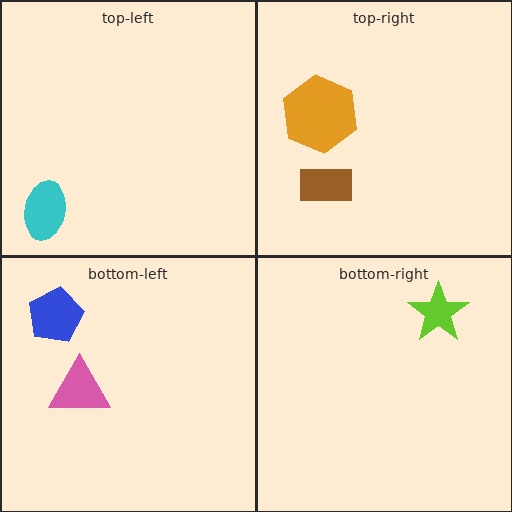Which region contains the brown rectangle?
The top-right region.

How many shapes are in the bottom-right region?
1.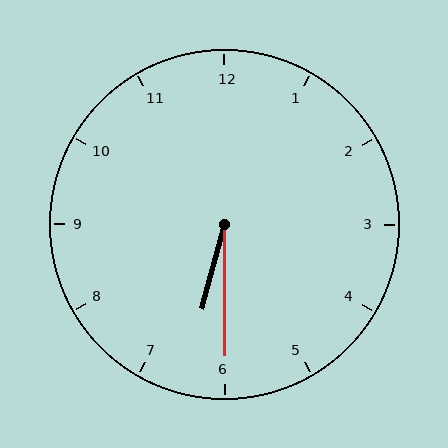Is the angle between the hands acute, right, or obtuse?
It is acute.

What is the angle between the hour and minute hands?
Approximately 15 degrees.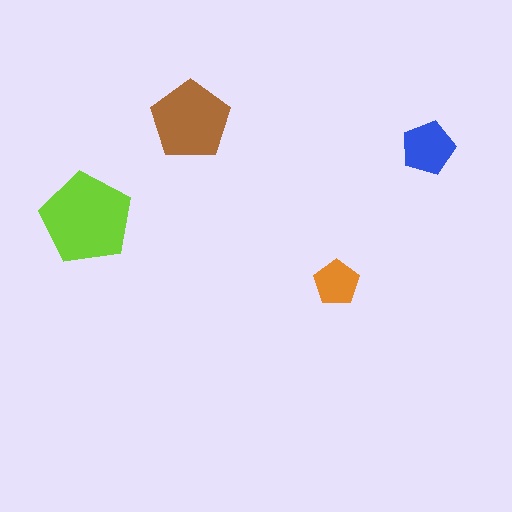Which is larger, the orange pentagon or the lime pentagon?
The lime one.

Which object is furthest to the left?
The lime pentagon is leftmost.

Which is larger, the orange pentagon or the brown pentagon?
The brown one.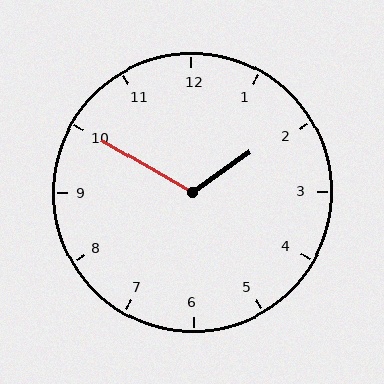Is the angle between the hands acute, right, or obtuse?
It is obtuse.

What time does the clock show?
1:50.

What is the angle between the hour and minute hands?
Approximately 115 degrees.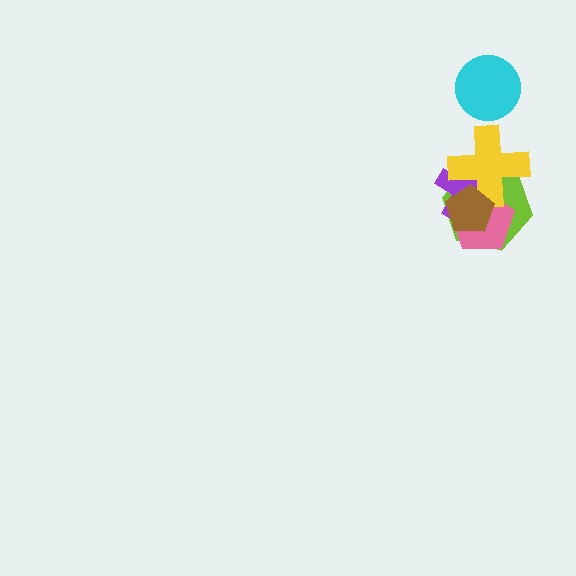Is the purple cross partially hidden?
Yes, it is partially covered by another shape.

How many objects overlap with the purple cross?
4 objects overlap with the purple cross.